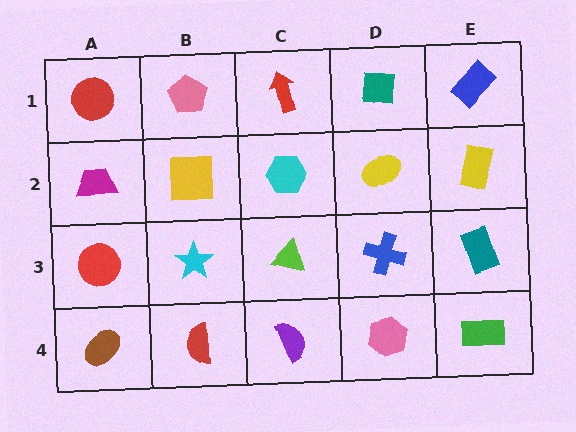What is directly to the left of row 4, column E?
A pink hexagon.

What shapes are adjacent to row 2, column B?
A pink pentagon (row 1, column B), a cyan star (row 3, column B), a magenta trapezoid (row 2, column A), a cyan hexagon (row 2, column C).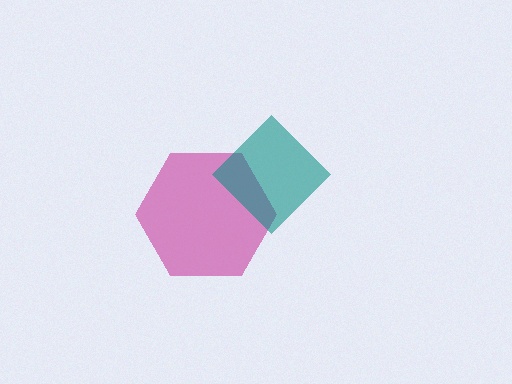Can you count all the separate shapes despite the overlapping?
Yes, there are 2 separate shapes.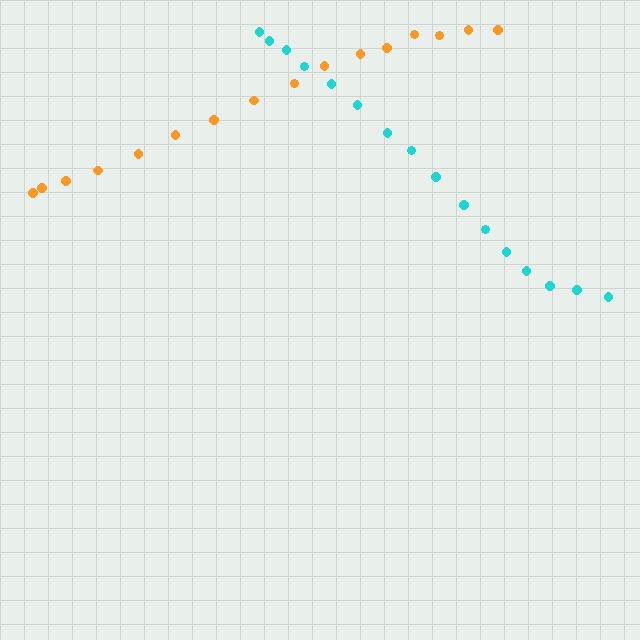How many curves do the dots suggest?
There are 2 distinct paths.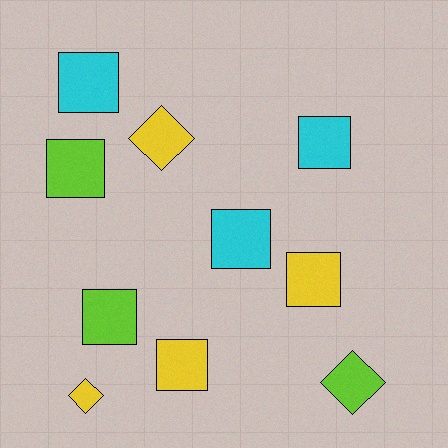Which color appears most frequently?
Yellow, with 4 objects.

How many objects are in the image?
There are 10 objects.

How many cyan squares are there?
There are 3 cyan squares.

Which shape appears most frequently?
Square, with 7 objects.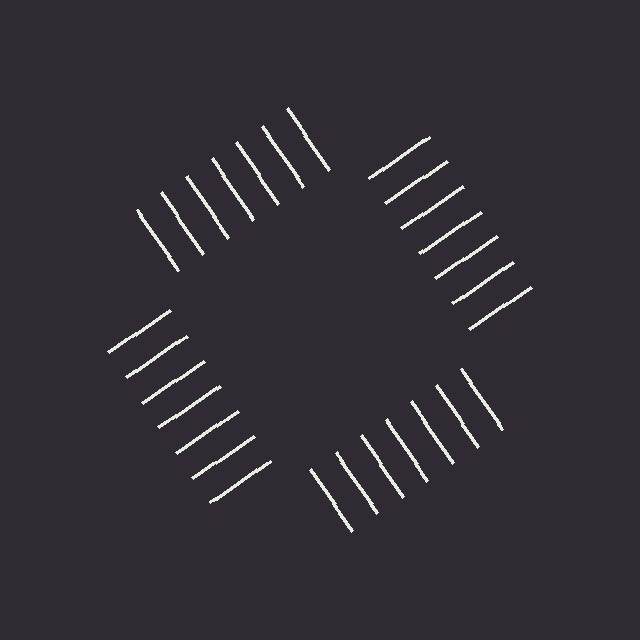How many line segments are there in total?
28 — 7 along each of the 4 edges.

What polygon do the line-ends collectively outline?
An illusory square — the line segments terminate on its edges but no continuous stroke is drawn.